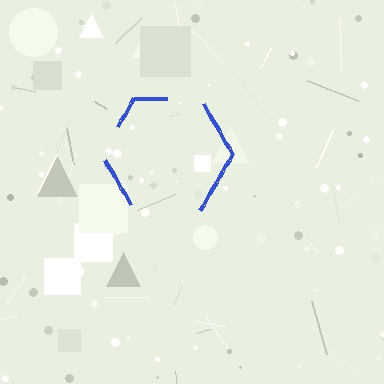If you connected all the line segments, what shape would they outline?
They would outline a hexagon.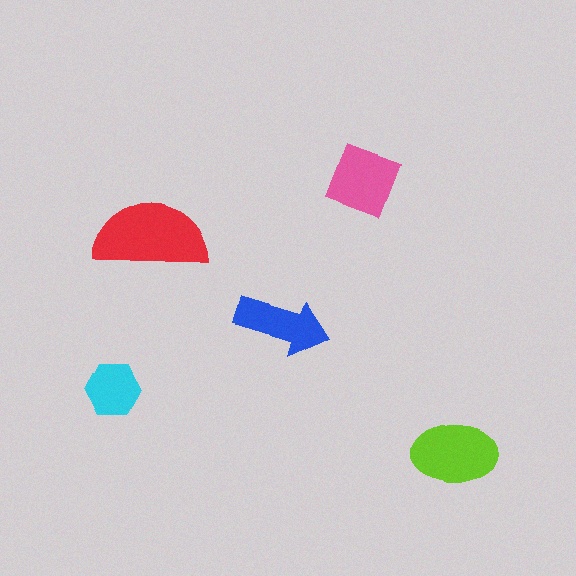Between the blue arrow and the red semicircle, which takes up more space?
The red semicircle.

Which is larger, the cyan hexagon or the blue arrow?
The blue arrow.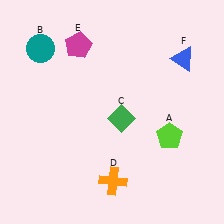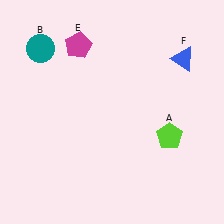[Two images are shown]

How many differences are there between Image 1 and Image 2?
There are 2 differences between the two images.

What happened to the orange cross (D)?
The orange cross (D) was removed in Image 2. It was in the bottom-right area of Image 1.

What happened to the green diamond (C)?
The green diamond (C) was removed in Image 2. It was in the bottom-right area of Image 1.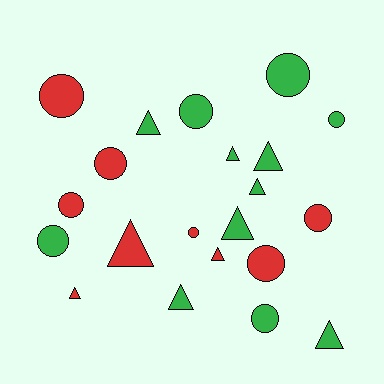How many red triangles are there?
There are 3 red triangles.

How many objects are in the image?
There are 21 objects.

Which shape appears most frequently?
Circle, with 11 objects.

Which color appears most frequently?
Green, with 12 objects.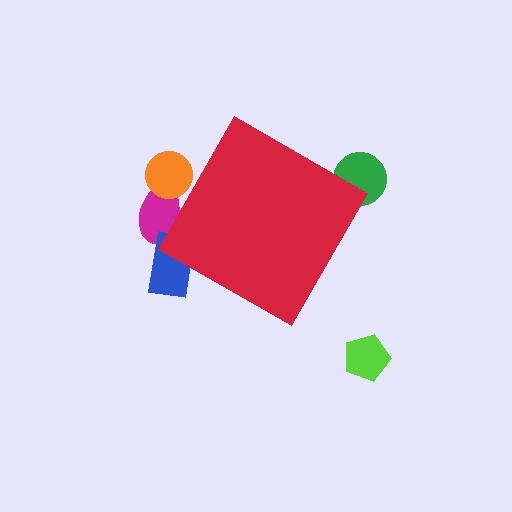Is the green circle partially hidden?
Yes, the green circle is partially hidden behind the red diamond.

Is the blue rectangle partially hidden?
Yes, the blue rectangle is partially hidden behind the red diamond.